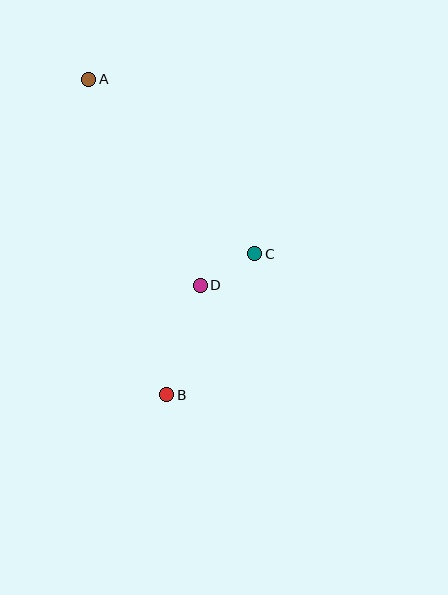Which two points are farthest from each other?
Points A and B are farthest from each other.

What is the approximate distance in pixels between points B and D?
The distance between B and D is approximately 115 pixels.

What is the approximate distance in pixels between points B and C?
The distance between B and C is approximately 166 pixels.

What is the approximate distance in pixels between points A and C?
The distance between A and C is approximately 241 pixels.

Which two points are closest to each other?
Points C and D are closest to each other.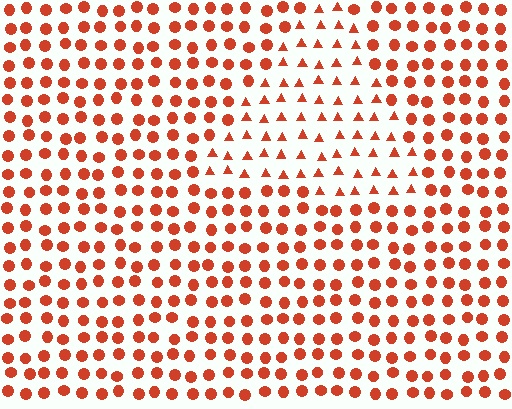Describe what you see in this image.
The image is filled with small red elements arranged in a uniform grid. A triangle-shaped region contains triangles, while the surrounding area contains circles. The boundary is defined purely by the change in element shape.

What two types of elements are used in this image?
The image uses triangles inside the triangle region and circles outside it.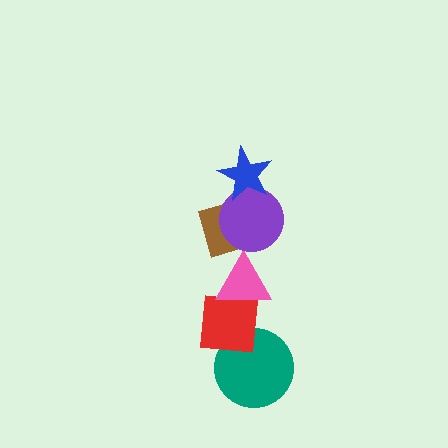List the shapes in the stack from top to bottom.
From top to bottom: the blue star, the purple circle, the brown diamond, the pink triangle, the red square, the teal circle.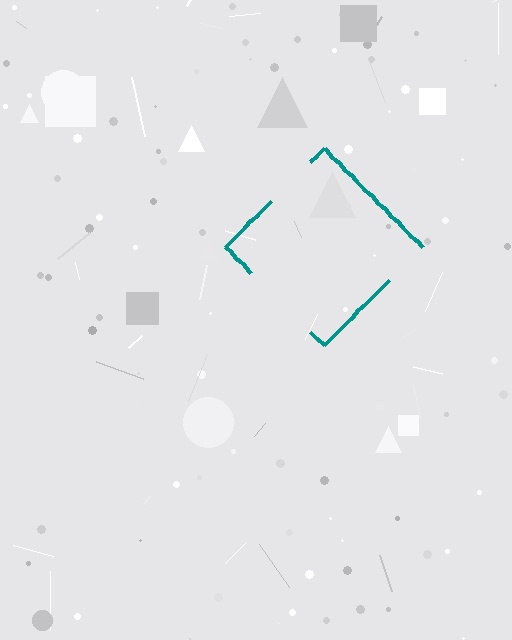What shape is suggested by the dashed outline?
The dashed outline suggests a diamond.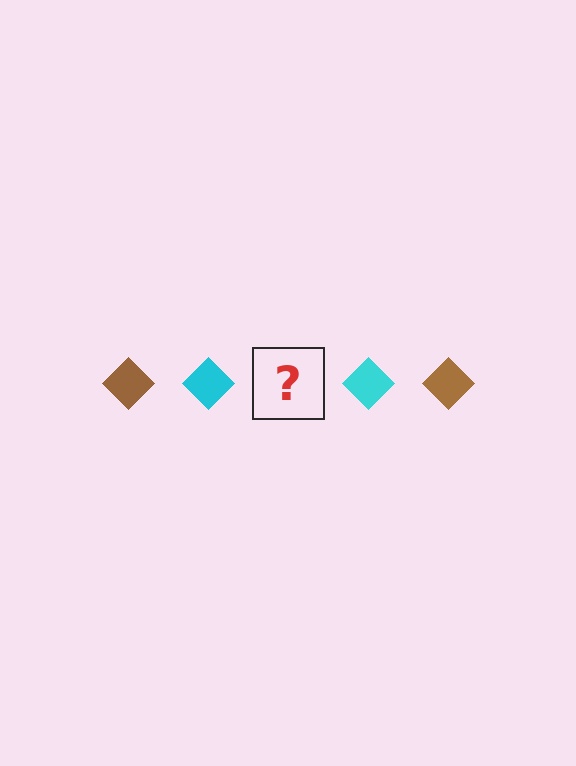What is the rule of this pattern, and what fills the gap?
The rule is that the pattern cycles through brown, cyan diamonds. The gap should be filled with a brown diamond.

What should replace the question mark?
The question mark should be replaced with a brown diamond.